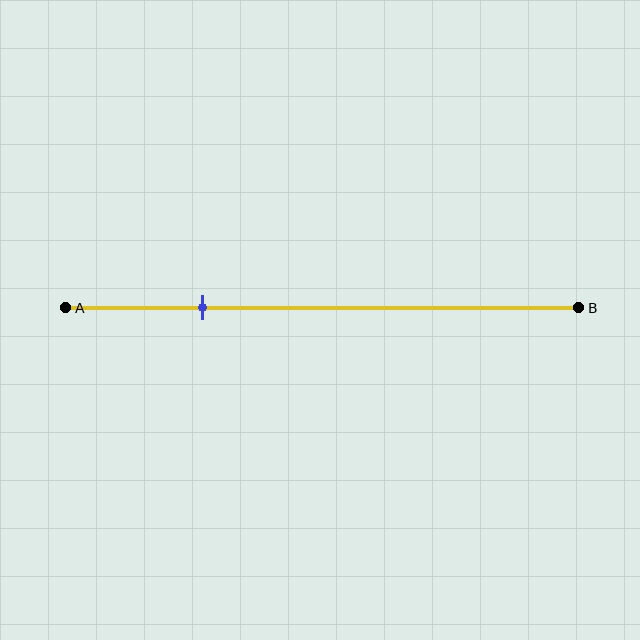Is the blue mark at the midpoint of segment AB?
No, the mark is at about 25% from A, not at the 50% midpoint.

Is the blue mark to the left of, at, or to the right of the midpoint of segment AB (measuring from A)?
The blue mark is to the left of the midpoint of segment AB.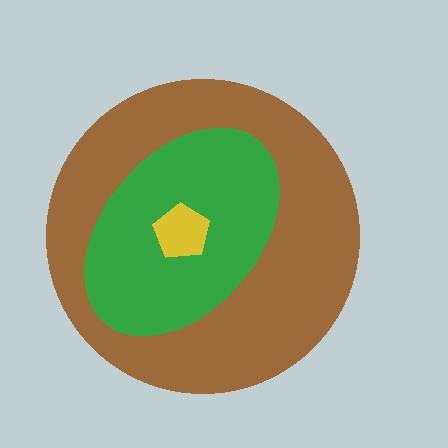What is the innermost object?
The yellow pentagon.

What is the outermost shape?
The brown circle.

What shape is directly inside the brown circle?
The green ellipse.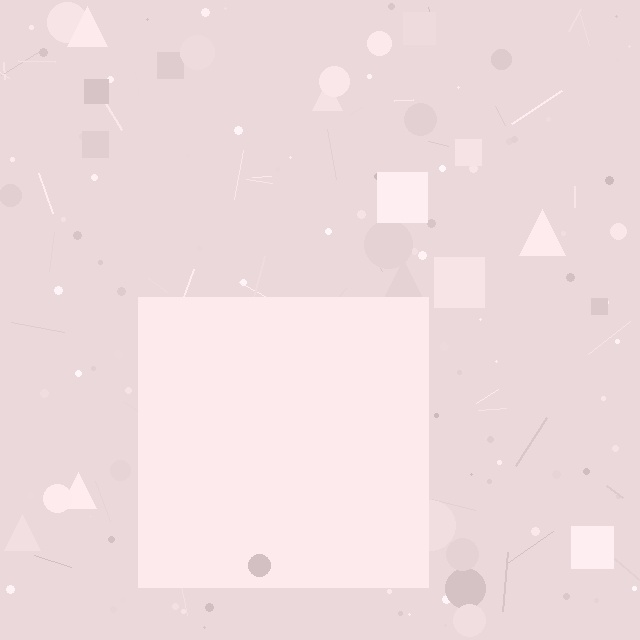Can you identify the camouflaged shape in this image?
The camouflaged shape is a square.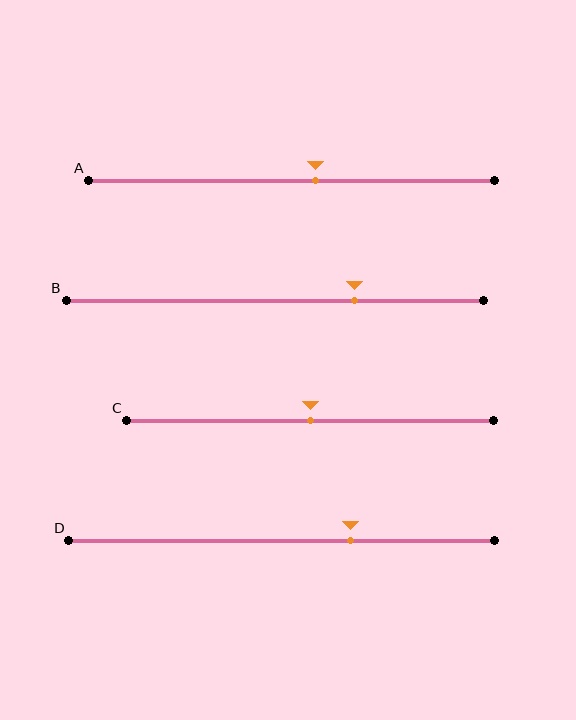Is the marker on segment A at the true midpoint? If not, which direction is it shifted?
No, the marker on segment A is shifted to the right by about 6% of the segment length.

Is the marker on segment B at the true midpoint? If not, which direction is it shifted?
No, the marker on segment B is shifted to the right by about 19% of the segment length.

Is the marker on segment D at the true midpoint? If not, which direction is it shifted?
No, the marker on segment D is shifted to the right by about 16% of the segment length.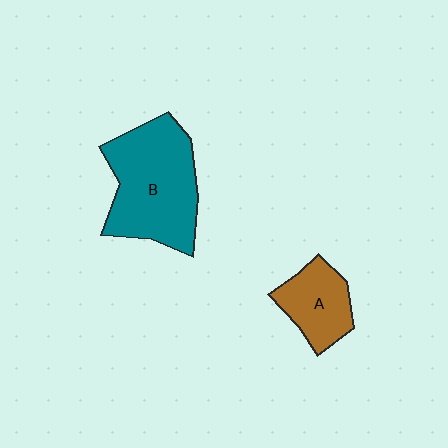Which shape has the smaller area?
Shape A (brown).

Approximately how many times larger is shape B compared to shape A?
Approximately 2.0 times.